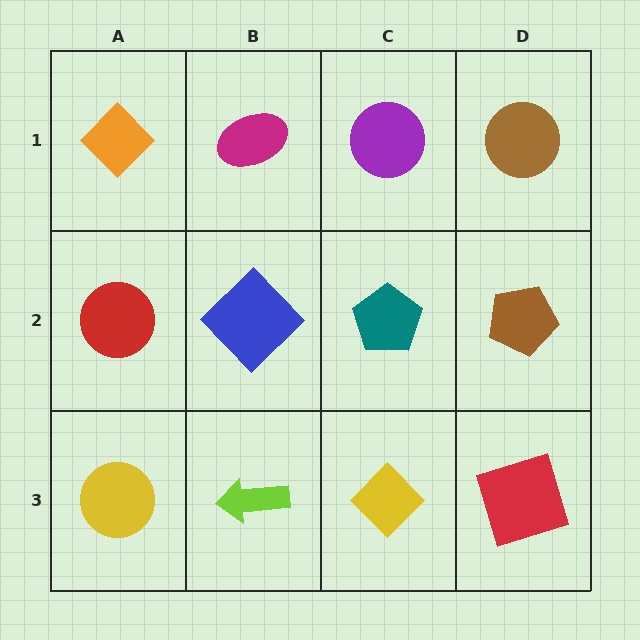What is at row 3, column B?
A lime arrow.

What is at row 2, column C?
A teal pentagon.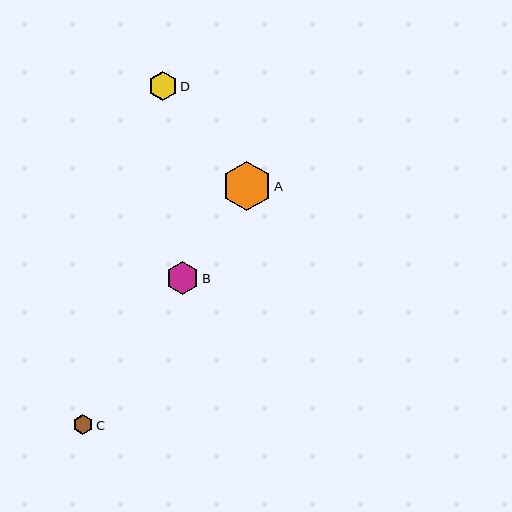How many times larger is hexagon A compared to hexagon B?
Hexagon A is approximately 1.5 times the size of hexagon B.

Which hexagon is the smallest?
Hexagon C is the smallest with a size of approximately 20 pixels.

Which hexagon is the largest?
Hexagon A is the largest with a size of approximately 50 pixels.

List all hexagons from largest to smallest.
From largest to smallest: A, B, D, C.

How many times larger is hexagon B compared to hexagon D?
Hexagon B is approximately 1.1 times the size of hexagon D.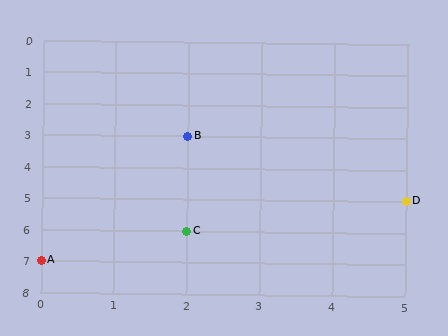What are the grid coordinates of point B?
Point B is at grid coordinates (2, 3).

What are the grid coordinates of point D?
Point D is at grid coordinates (5, 5).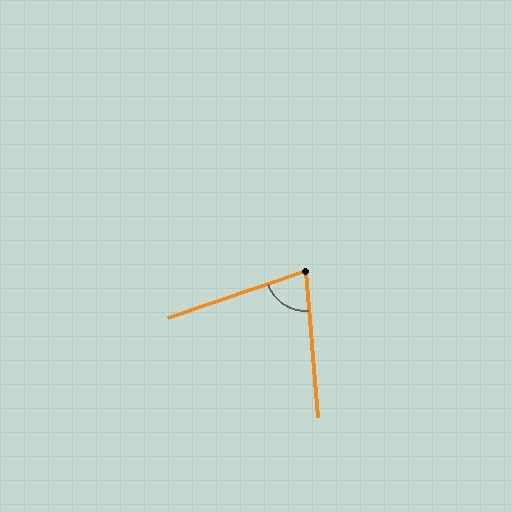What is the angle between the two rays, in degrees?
Approximately 76 degrees.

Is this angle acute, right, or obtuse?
It is acute.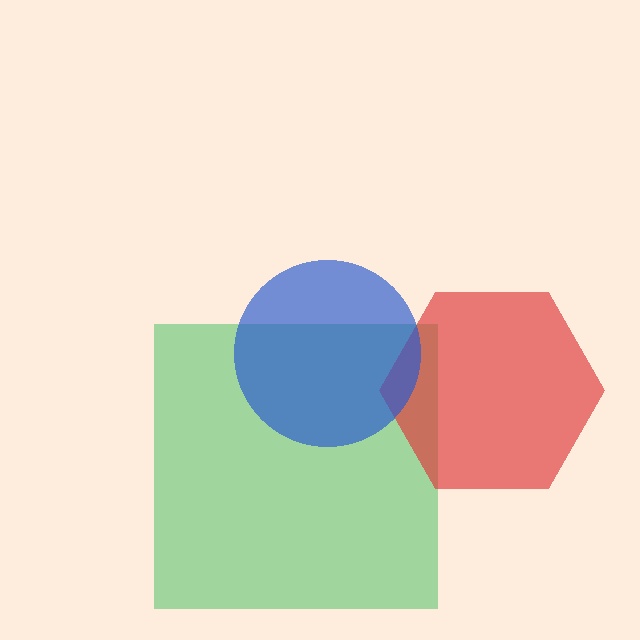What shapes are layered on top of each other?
The layered shapes are: a green square, a red hexagon, a blue circle.